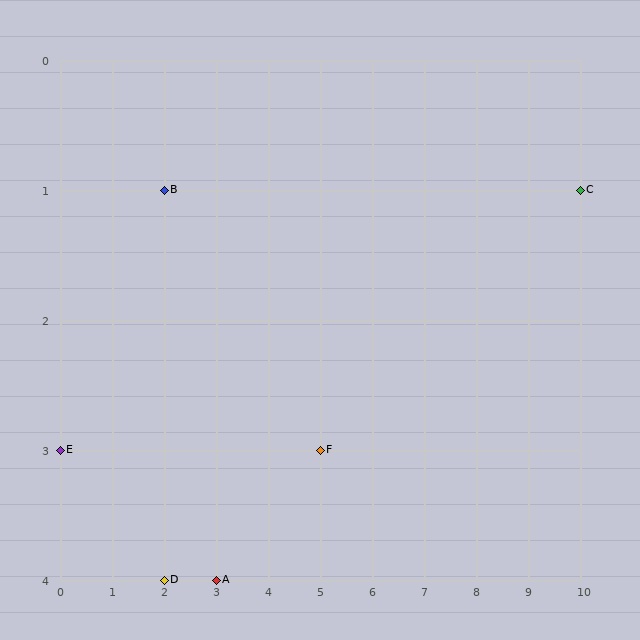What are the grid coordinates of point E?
Point E is at grid coordinates (0, 3).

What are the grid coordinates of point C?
Point C is at grid coordinates (10, 1).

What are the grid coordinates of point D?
Point D is at grid coordinates (2, 4).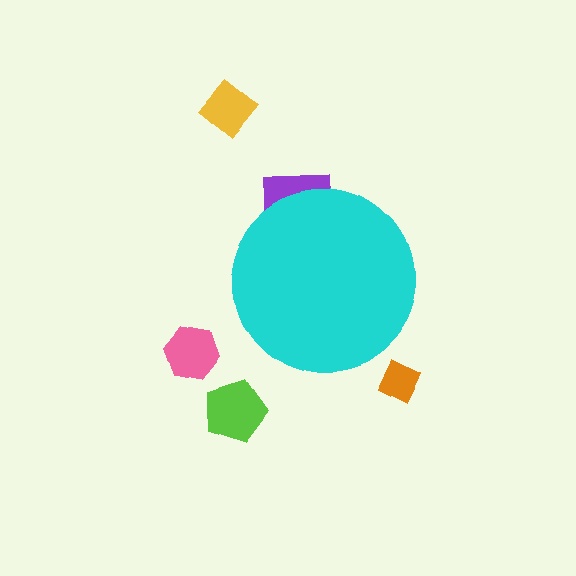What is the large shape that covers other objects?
A cyan circle.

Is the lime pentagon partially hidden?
No, the lime pentagon is fully visible.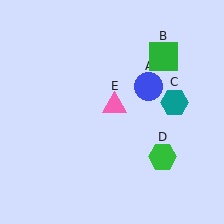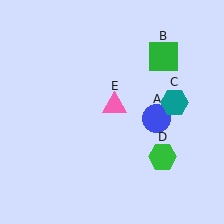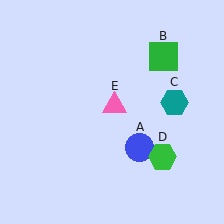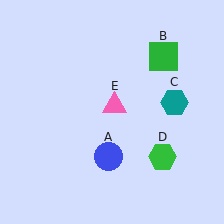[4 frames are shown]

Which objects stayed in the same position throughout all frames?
Green square (object B) and teal hexagon (object C) and green hexagon (object D) and pink triangle (object E) remained stationary.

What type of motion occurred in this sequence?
The blue circle (object A) rotated clockwise around the center of the scene.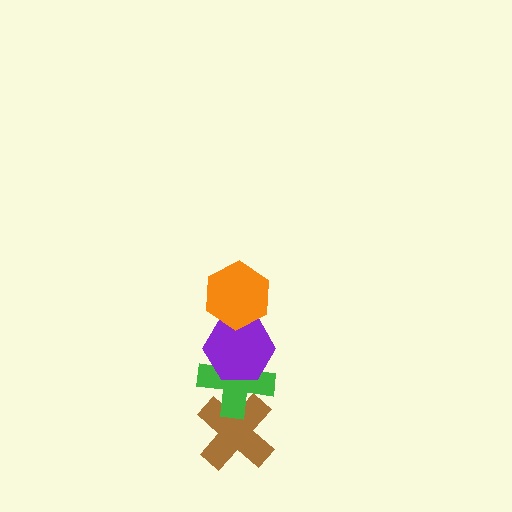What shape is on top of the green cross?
The purple hexagon is on top of the green cross.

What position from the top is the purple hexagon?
The purple hexagon is 2nd from the top.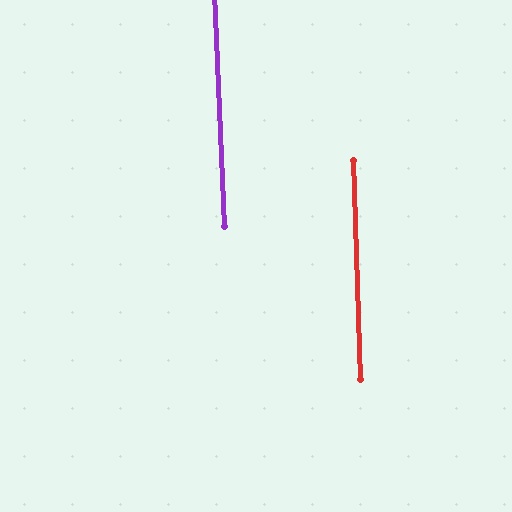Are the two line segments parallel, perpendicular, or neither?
Parallel — their directions differ by only 0.7°.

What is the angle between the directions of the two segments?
Approximately 1 degree.